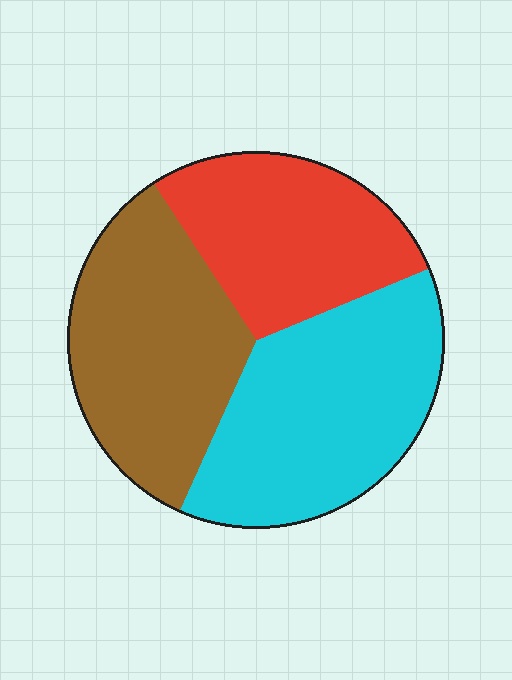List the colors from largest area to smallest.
From largest to smallest: cyan, brown, red.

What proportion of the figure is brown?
Brown takes up about one third (1/3) of the figure.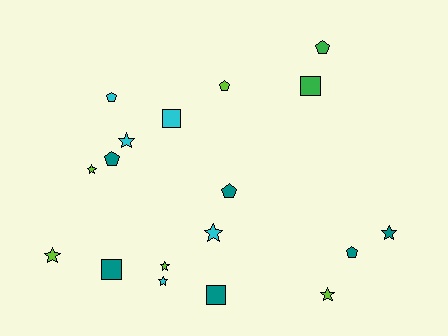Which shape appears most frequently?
Star, with 8 objects.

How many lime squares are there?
There are no lime squares.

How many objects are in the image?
There are 18 objects.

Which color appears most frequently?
Teal, with 6 objects.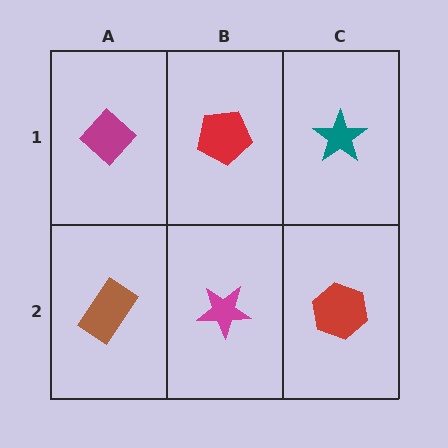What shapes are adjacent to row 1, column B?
A magenta star (row 2, column B), a magenta diamond (row 1, column A), a teal star (row 1, column C).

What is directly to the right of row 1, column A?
A red pentagon.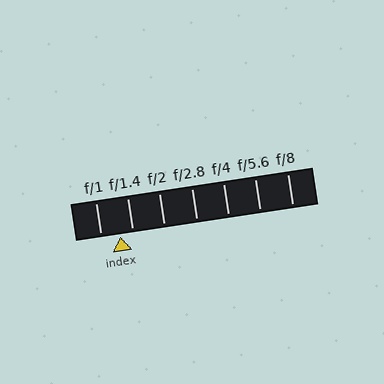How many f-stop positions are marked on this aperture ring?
There are 7 f-stop positions marked.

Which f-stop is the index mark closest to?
The index mark is closest to f/1.4.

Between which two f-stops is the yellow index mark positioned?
The index mark is between f/1 and f/1.4.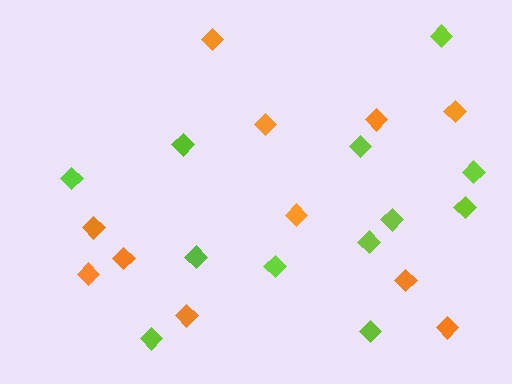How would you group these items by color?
There are 2 groups: one group of orange diamonds (11) and one group of lime diamonds (12).